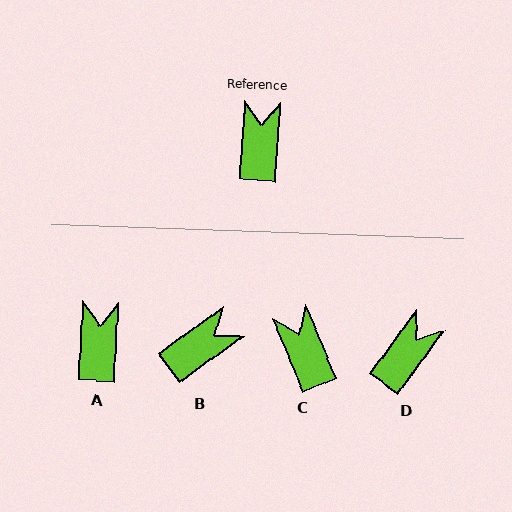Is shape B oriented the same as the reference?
No, it is off by about 50 degrees.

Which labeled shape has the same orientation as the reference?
A.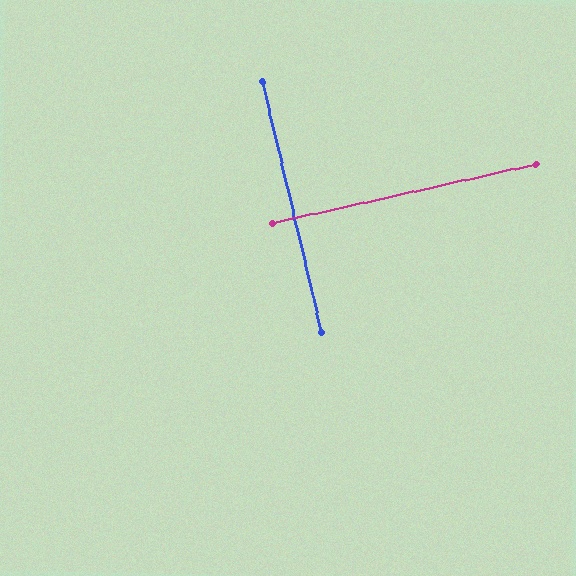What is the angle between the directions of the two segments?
Approximately 89 degrees.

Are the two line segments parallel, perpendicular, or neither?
Perpendicular — they meet at approximately 89°.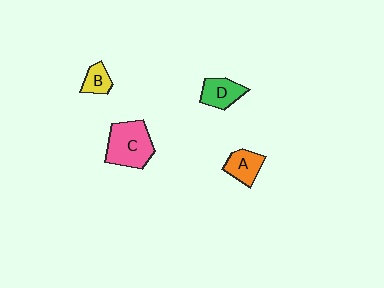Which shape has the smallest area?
Shape B (yellow).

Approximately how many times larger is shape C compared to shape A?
Approximately 1.8 times.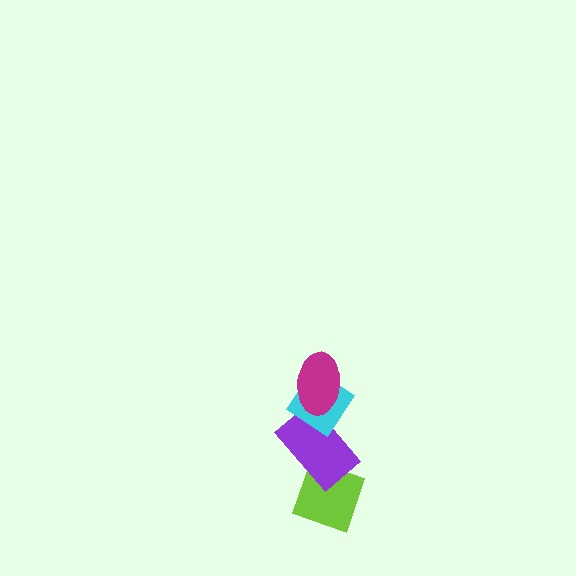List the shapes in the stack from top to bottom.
From top to bottom: the magenta ellipse, the cyan diamond, the purple rectangle, the lime diamond.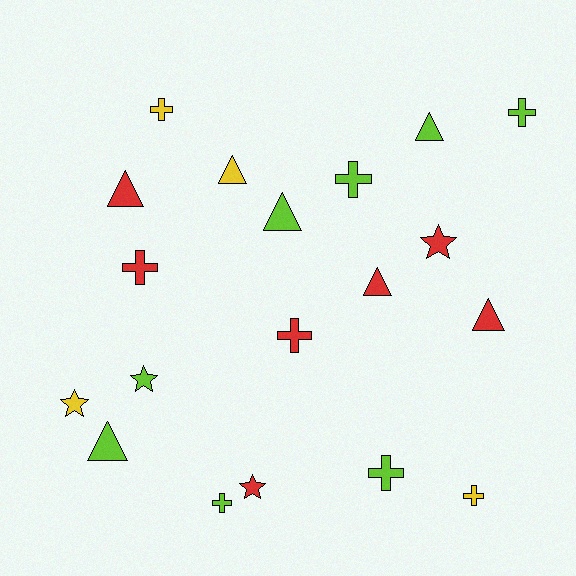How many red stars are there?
There are 2 red stars.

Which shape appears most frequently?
Cross, with 8 objects.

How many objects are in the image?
There are 19 objects.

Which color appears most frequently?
Lime, with 8 objects.